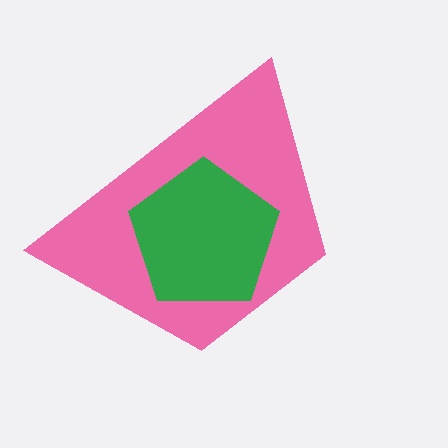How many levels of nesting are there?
2.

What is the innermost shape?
The green pentagon.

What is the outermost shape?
The pink trapezoid.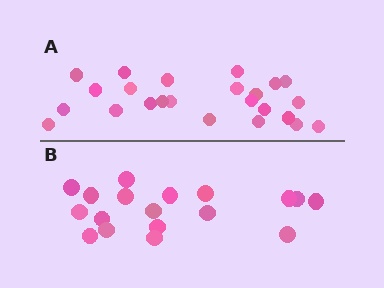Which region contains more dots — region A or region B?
Region A (the top region) has more dots.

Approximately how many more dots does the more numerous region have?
Region A has about 6 more dots than region B.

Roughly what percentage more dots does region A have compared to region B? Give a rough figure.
About 35% more.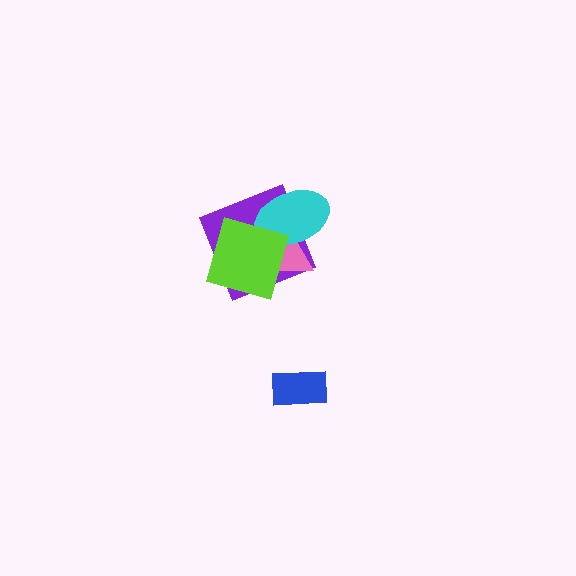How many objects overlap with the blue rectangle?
0 objects overlap with the blue rectangle.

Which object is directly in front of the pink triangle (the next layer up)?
The cyan ellipse is directly in front of the pink triangle.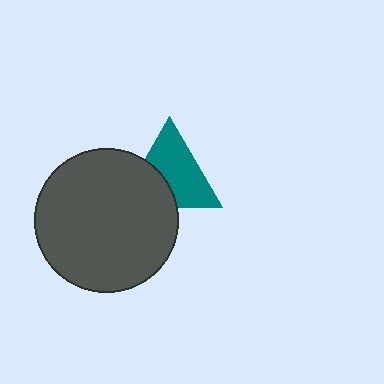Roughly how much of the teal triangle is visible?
About half of it is visible (roughly 65%).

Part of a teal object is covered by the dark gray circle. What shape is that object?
It is a triangle.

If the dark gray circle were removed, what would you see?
You would see the complete teal triangle.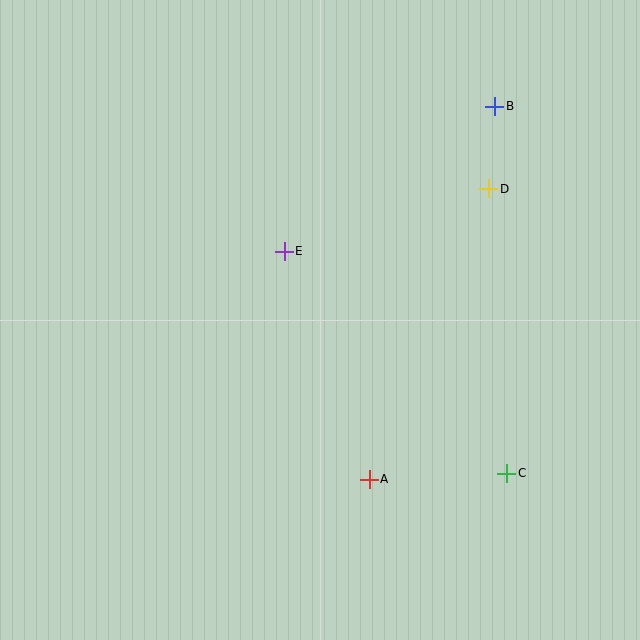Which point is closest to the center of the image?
Point E at (284, 251) is closest to the center.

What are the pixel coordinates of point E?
Point E is at (284, 251).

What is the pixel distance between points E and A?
The distance between E and A is 243 pixels.